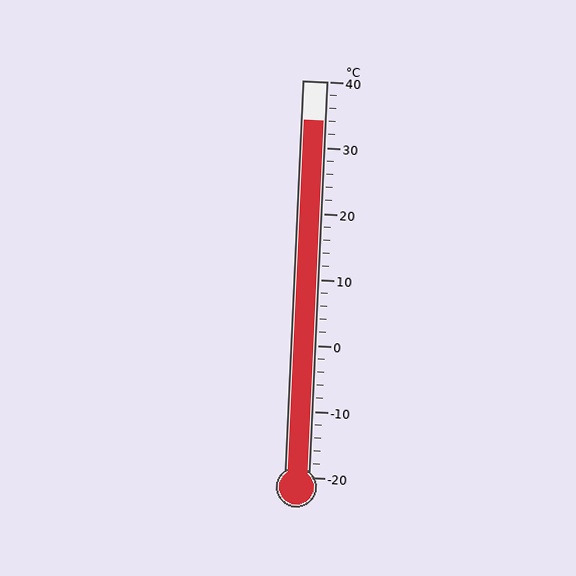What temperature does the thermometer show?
The thermometer shows approximately 34°C.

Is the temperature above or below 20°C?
The temperature is above 20°C.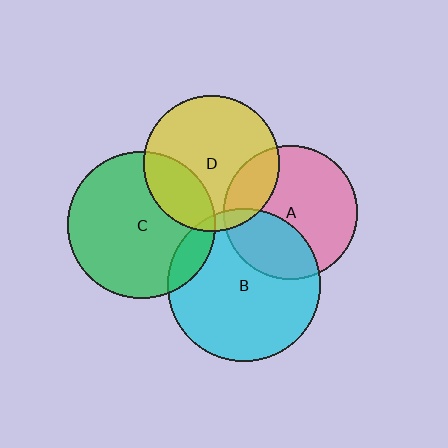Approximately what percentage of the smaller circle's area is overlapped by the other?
Approximately 10%.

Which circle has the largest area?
Circle B (cyan).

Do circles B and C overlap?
Yes.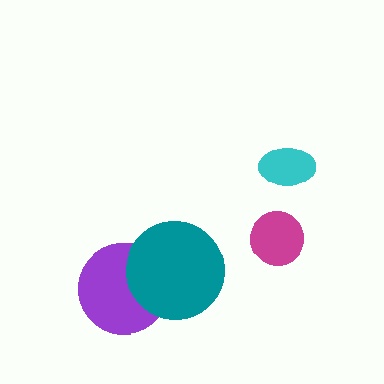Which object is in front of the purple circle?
The teal circle is in front of the purple circle.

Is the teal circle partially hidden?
No, no other shape covers it.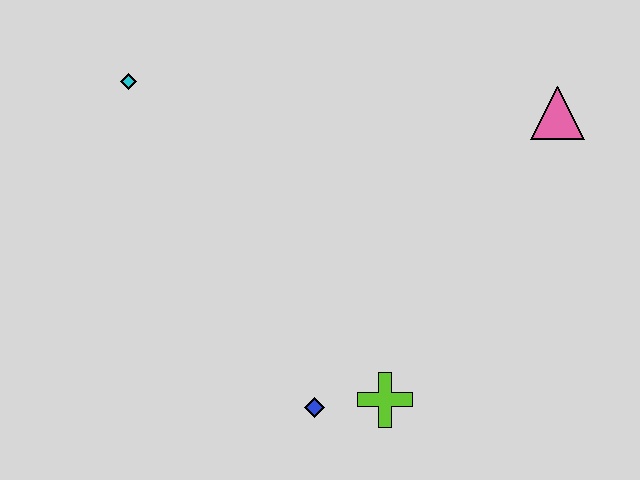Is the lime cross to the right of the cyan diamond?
Yes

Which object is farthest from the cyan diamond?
The pink triangle is farthest from the cyan diamond.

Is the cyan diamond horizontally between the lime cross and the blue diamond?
No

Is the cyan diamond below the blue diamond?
No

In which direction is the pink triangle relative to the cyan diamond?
The pink triangle is to the right of the cyan diamond.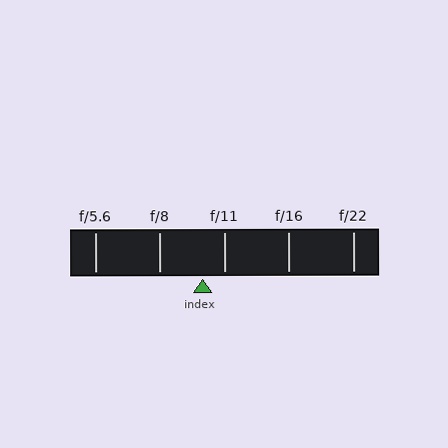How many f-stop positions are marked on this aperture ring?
There are 5 f-stop positions marked.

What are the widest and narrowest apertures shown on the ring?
The widest aperture shown is f/5.6 and the narrowest is f/22.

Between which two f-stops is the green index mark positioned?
The index mark is between f/8 and f/11.